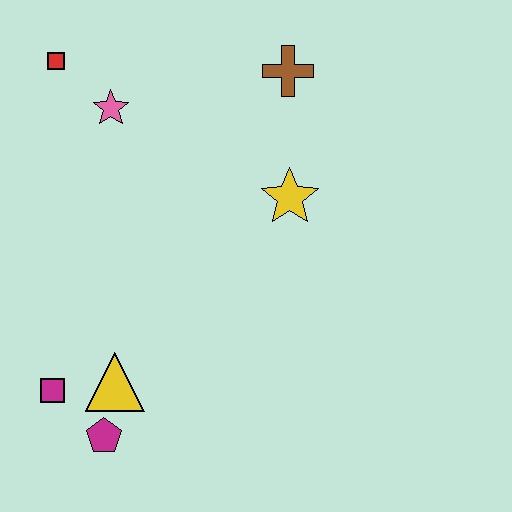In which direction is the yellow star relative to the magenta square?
The yellow star is to the right of the magenta square.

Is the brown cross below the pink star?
No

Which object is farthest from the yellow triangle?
The brown cross is farthest from the yellow triangle.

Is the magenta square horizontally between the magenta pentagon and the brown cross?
No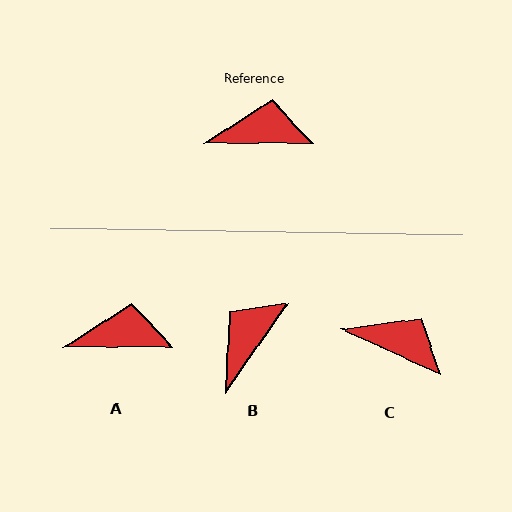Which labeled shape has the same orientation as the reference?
A.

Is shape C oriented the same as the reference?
No, it is off by about 25 degrees.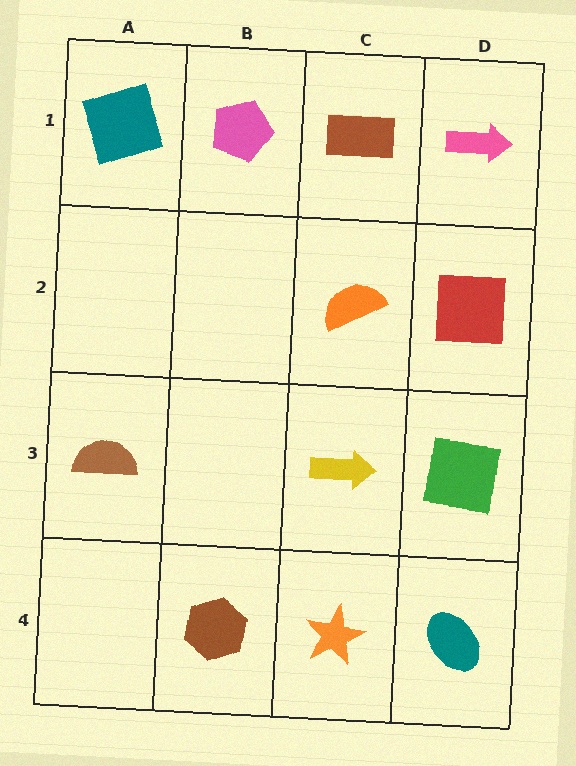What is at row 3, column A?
A brown semicircle.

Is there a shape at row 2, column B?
No, that cell is empty.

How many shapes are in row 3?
3 shapes.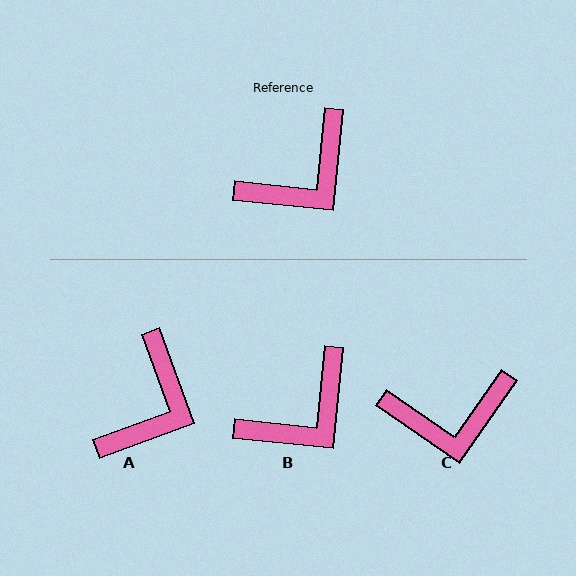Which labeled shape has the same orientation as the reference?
B.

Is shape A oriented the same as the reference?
No, it is off by about 26 degrees.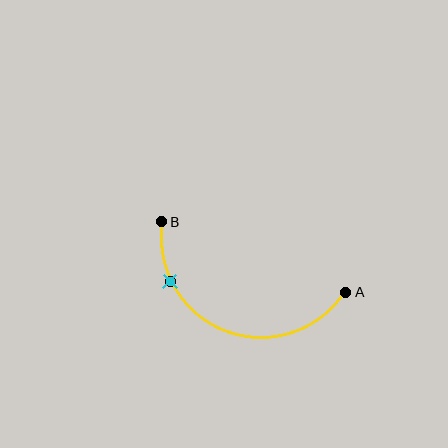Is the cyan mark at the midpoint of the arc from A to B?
No. The cyan mark lies on the arc but is closer to endpoint B. The arc midpoint would be at the point on the curve equidistant along the arc from both A and B.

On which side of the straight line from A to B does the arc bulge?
The arc bulges below the straight line connecting A and B.